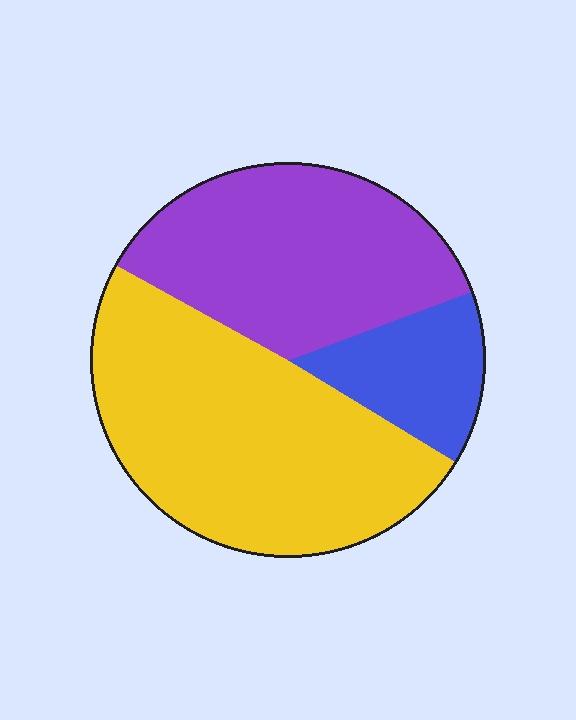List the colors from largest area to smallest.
From largest to smallest: yellow, purple, blue.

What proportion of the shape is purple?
Purple takes up about three eighths (3/8) of the shape.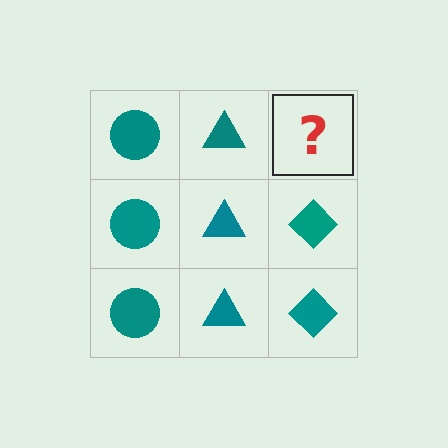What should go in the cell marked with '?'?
The missing cell should contain a teal diamond.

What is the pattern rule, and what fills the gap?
The rule is that each column has a consistent shape. The gap should be filled with a teal diamond.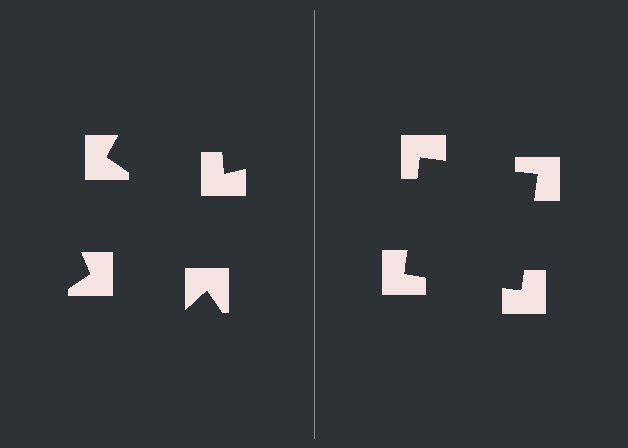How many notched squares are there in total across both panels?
8 — 4 on each side.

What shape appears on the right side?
An illusory square.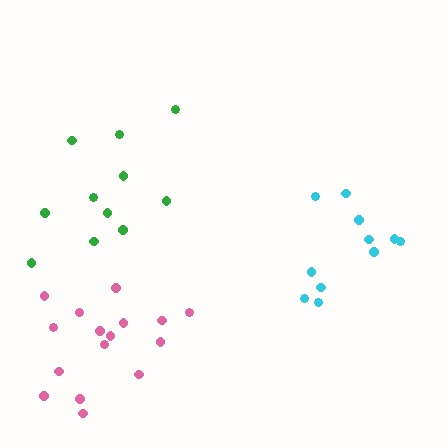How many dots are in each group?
Group 1: 11 dots, Group 2: 16 dots, Group 3: 11 dots (38 total).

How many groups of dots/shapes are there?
There are 3 groups.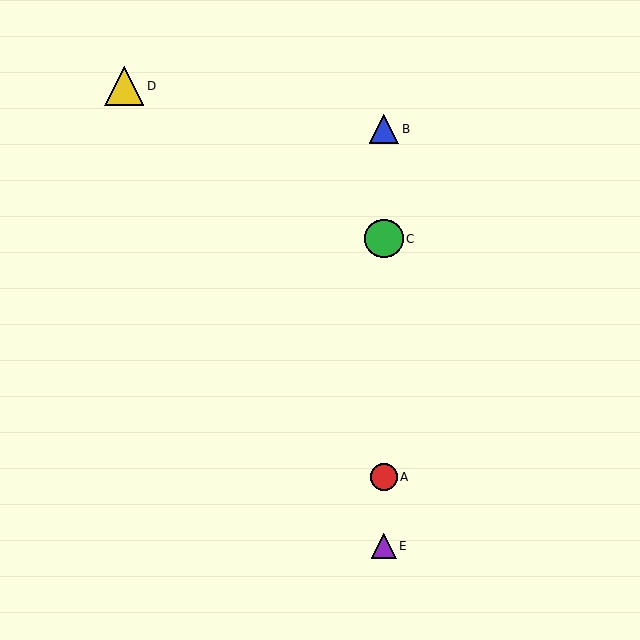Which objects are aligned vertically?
Objects A, B, C, E are aligned vertically.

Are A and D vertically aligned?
No, A is at x≈384 and D is at x≈124.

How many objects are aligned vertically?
4 objects (A, B, C, E) are aligned vertically.